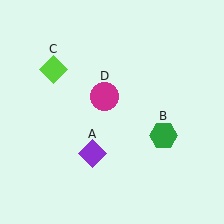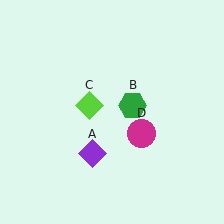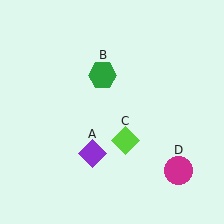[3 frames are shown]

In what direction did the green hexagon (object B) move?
The green hexagon (object B) moved up and to the left.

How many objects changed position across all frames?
3 objects changed position: green hexagon (object B), lime diamond (object C), magenta circle (object D).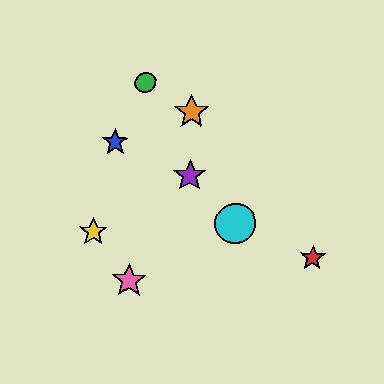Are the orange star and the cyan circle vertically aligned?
No, the orange star is at x≈191 and the cyan circle is at x≈235.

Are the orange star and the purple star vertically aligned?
Yes, both are at x≈191.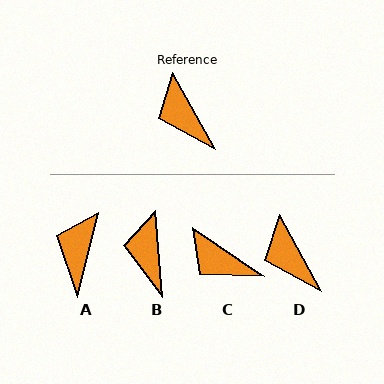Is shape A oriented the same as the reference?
No, it is off by about 43 degrees.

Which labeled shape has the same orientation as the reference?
D.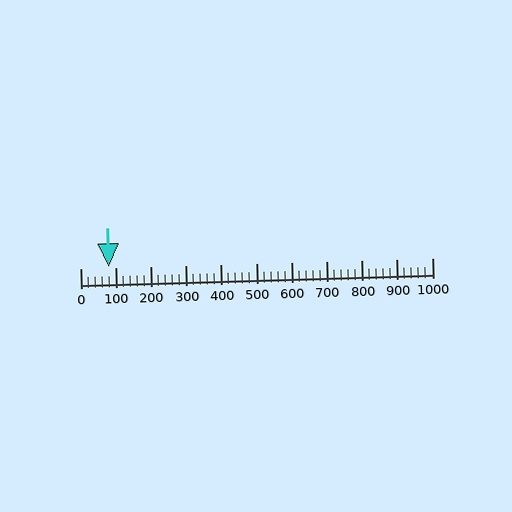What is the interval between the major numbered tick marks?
The major tick marks are spaced 100 units apart.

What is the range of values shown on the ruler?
The ruler shows values from 0 to 1000.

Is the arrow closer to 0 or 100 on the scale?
The arrow is closer to 100.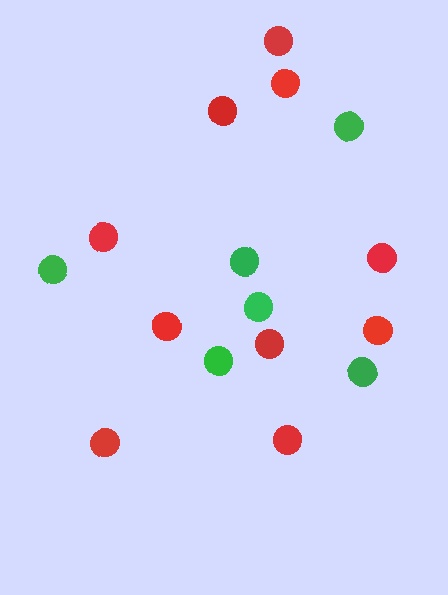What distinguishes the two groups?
There are 2 groups: one group of red circles (10) and one group of green circles (6).